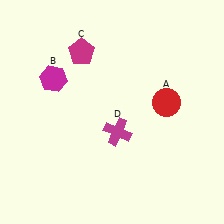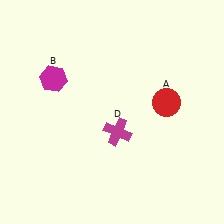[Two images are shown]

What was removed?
The magenta pentagon (C) was removed in Image 2.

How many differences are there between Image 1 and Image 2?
There is 1 difference between the two images.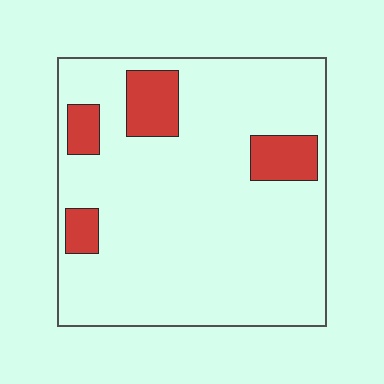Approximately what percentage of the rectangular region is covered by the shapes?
Approximately 15%.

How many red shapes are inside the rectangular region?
4.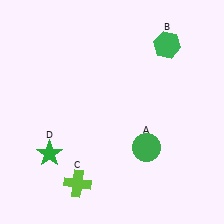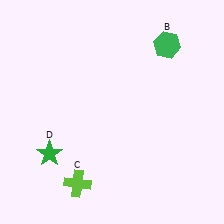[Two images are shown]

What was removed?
The green circle (A) was removed in Image 2.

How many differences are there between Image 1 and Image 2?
There is 1 difference between the two images.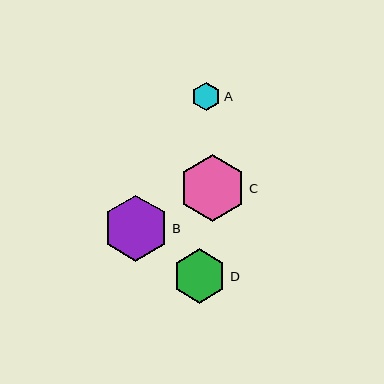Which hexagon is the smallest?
Hexagon A is the smallest with a size of approximately 29 pixels.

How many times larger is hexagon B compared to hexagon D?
Hexagon B is approximately 1.2 times the size of hexagon D.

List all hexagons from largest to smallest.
From largest to smallest: C, B, D, A.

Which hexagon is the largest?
Hexagon C is the largest with a size of approximately 67 pixels.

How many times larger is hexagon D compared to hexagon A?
Hexagon D is approximately 1.9 times the size of hexagon A.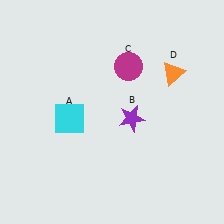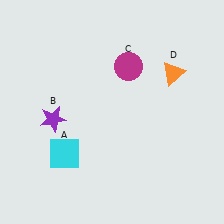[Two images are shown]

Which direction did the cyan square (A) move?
The cyan square (A) moved down.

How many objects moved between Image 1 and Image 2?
2 objects moved between the two images.